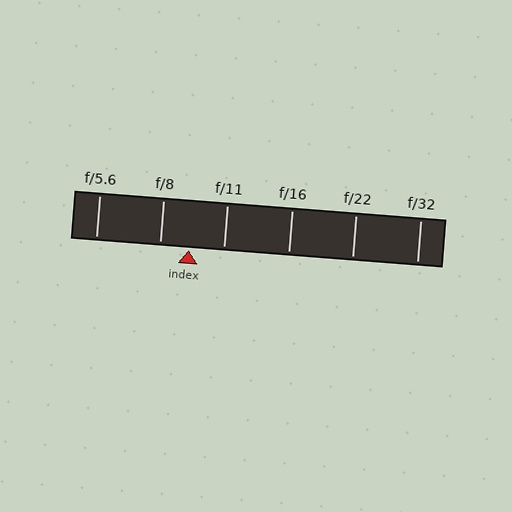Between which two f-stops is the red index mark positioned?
The index mark is between f/8 and f/11.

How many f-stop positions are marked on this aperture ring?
There are 6 f-stop positions marked.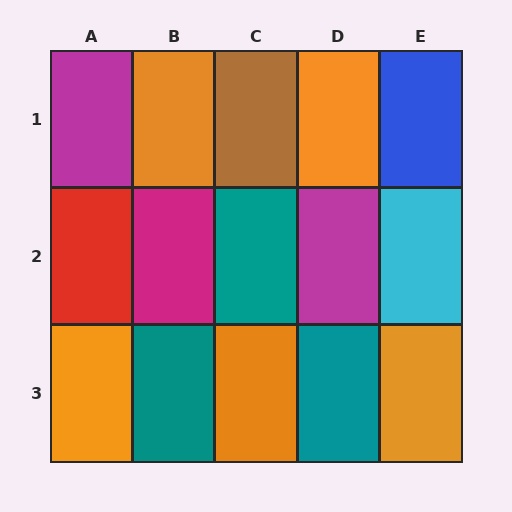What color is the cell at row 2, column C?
Teal.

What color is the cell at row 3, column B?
Teal.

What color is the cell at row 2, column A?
Red.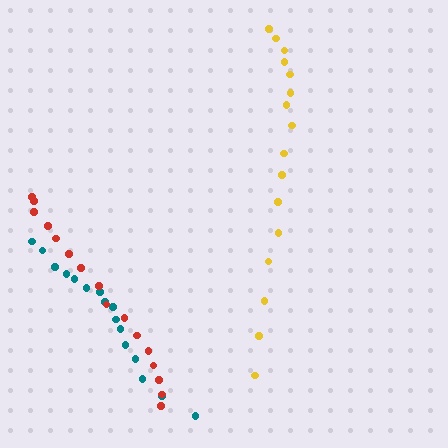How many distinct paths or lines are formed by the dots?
There are 3 distinct paths.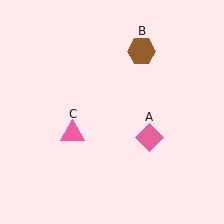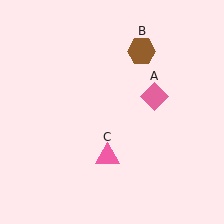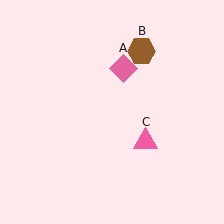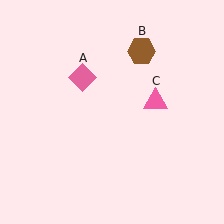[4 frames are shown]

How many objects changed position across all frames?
2 objects changed position: pink diamond (object A), pink triangle (object C).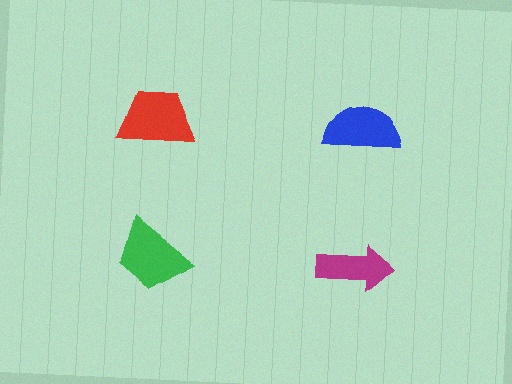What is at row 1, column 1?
A red trapezoid.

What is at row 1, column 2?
A blue semicircle.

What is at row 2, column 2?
A magenta arrow.